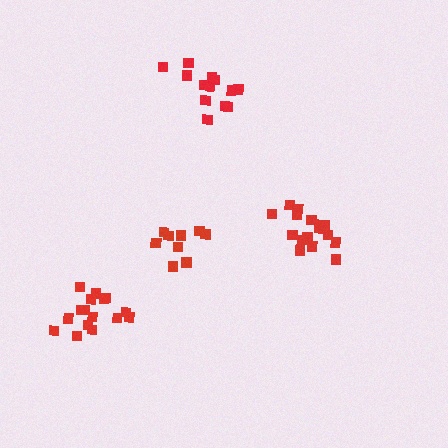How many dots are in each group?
Group 1: 16 dots, Group 2: 16 dots, Group 3: 13 dots, Group 4: 10 dots (55 total).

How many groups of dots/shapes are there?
There are 4 groups.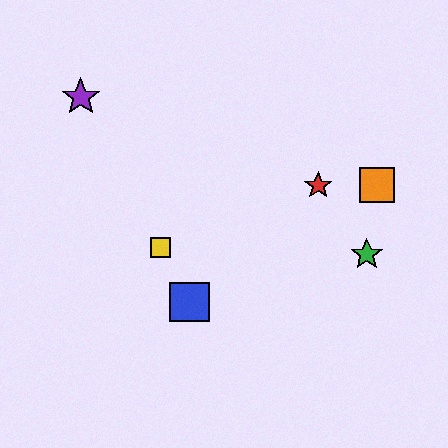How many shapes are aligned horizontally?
2 shapes (the red star, the orange square) are aligned horizontally.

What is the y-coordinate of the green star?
The green star is at y≈255.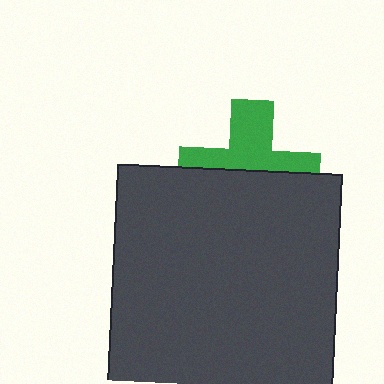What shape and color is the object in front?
The object in front is a dark gray square.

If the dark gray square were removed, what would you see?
You would see the complete green cross.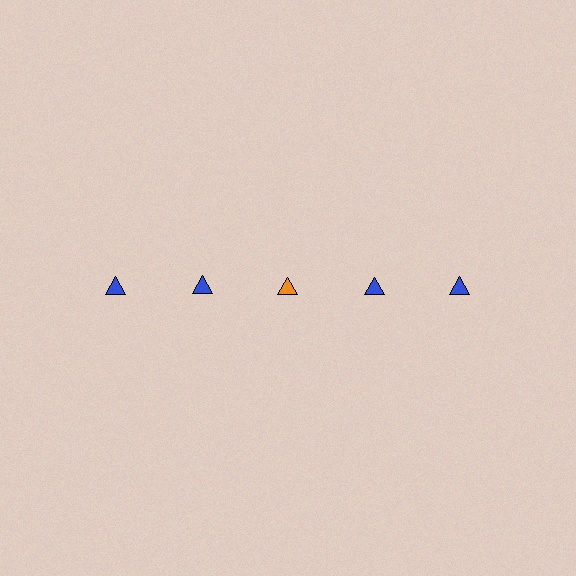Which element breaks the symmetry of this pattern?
The orange triangle in the top row, center column breaks the symmetry. All other shapes are blue triangles.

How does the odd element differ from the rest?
It has a different color: orange instead of blue.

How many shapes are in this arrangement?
There are 5 shapes arranged in a grid pattern.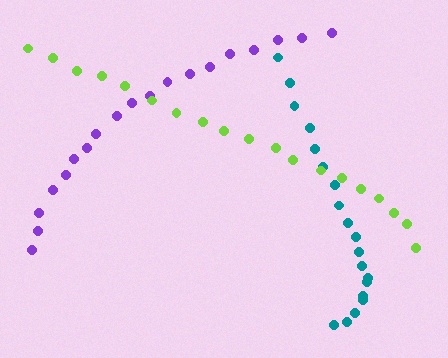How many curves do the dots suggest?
There are 3 distinct paths.